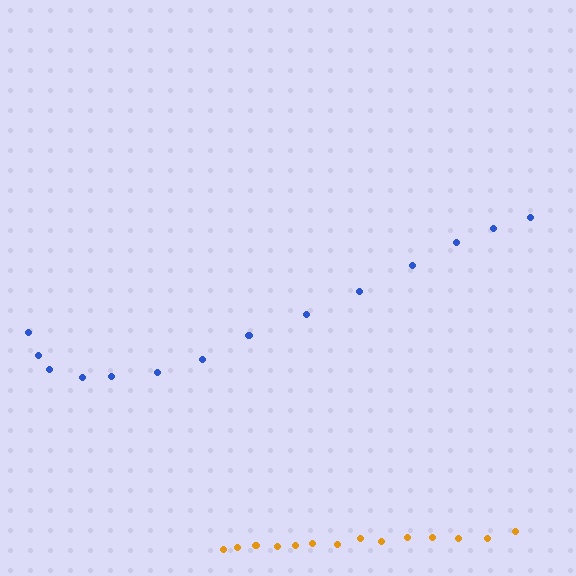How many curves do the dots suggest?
There are 2 distinct paths.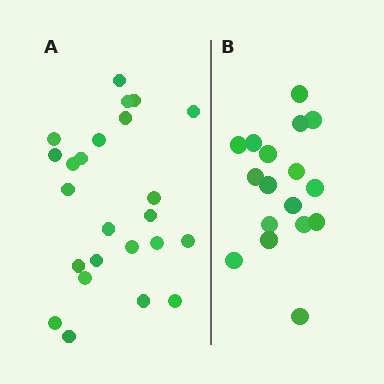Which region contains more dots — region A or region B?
Region A (the left region) has more dots.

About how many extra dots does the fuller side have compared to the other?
Region A has roughly 8 or so more dots than region B.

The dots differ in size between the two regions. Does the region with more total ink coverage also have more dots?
No. Region B has more total ink coverage because its dots are larger, but region A actually contains more individual dots. Total area can be misleading — the number of items is what matters here.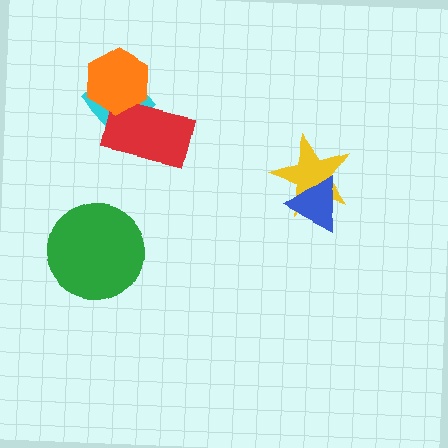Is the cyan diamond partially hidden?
Yes, it is partially covered by another shape.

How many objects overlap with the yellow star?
1 object overlaps with the yellow star.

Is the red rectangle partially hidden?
Yes, it is partially covered by another shape.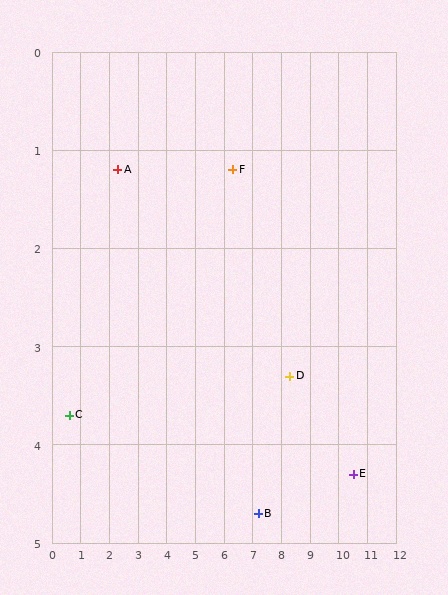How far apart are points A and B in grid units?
Points A and B are about 6.0 grid units apart.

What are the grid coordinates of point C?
Point C is at approximately (0.6, 3.7).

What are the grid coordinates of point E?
Point E is at approximately (10.5, 4.3).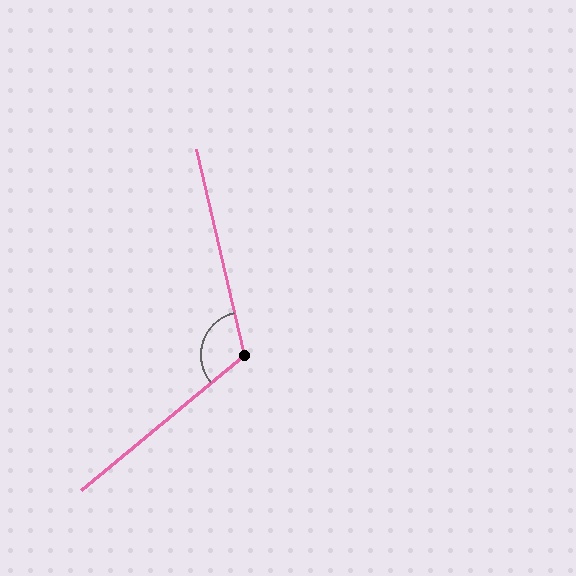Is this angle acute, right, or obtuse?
It is obtuse.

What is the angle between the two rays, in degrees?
Approximately 117 degrees.